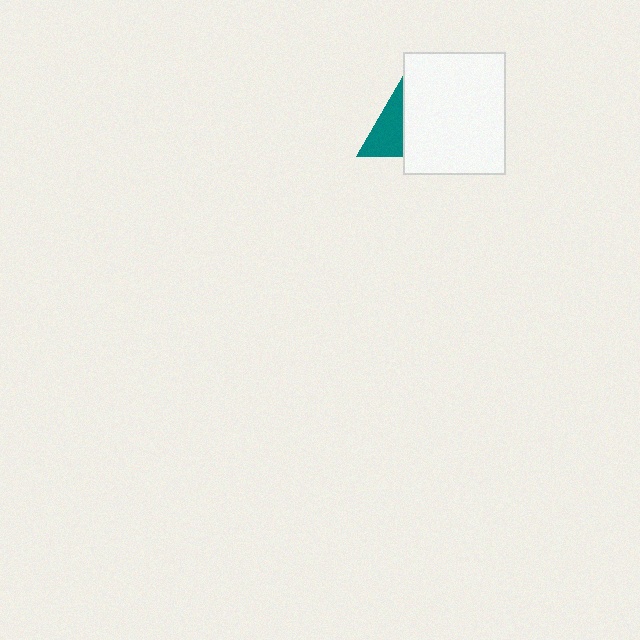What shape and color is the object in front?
The object in front is a white rectangle.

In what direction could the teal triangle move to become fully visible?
The teal triangle could move left. That would shift it out from behind the white rectangle entirely.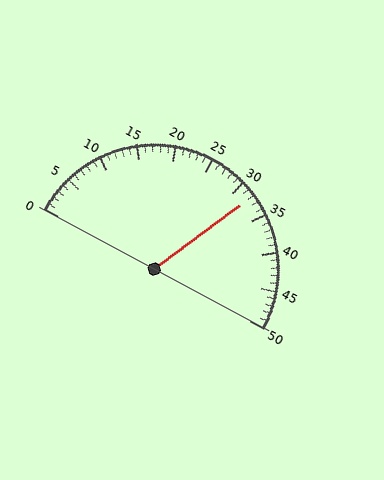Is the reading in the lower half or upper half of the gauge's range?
The reading is in the upper half of the range (0 to 50).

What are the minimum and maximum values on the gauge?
The gauge ranges from 0 to 50.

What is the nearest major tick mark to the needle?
The nearest major tick mark is 30.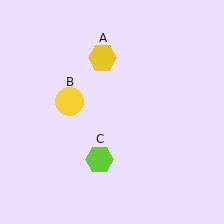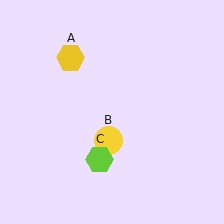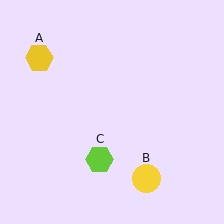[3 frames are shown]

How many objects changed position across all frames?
2 objects changed position: yellow hexagon (object A), yellow circle (object B).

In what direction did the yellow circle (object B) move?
The yellow circle (object B) moved down and to the right.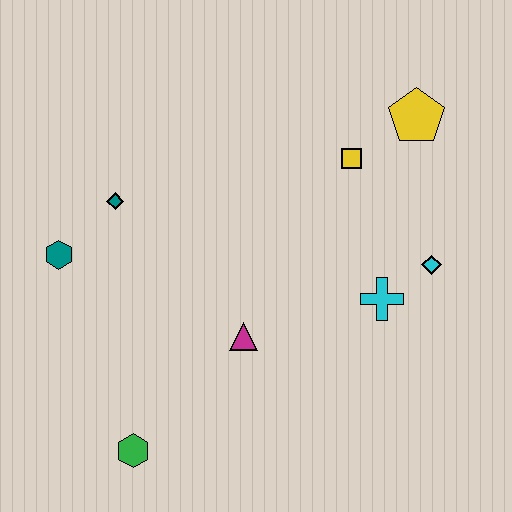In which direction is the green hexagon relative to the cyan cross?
The green hexagon is to the left of the cyan cross.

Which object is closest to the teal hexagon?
The teal diamond is closest to the teal hexagon.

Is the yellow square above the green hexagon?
Yes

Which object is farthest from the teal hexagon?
The yellow pentagon is farthest from the teal hexagon.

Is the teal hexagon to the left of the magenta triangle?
Yes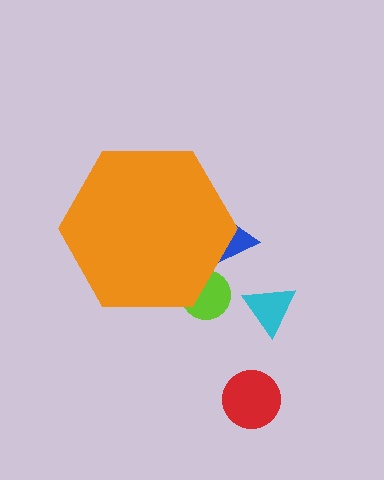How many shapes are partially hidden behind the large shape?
2 shapes are partially hidden.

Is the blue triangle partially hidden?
Yes, the blue triangle is partially hidden behind the orange hexagon.